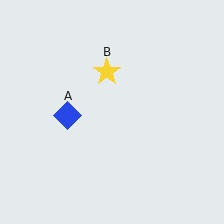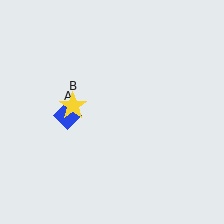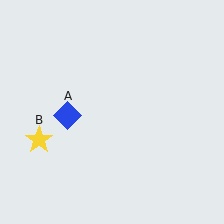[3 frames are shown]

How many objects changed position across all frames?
1 object changed position: yellow star (object B).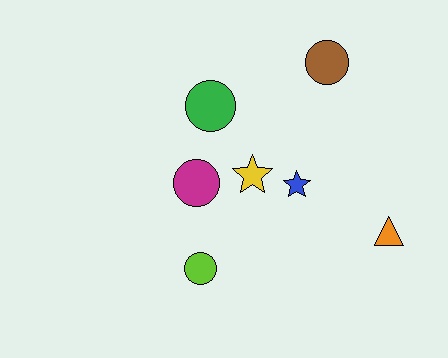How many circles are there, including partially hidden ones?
There are 4 circles.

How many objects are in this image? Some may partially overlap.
There are 7 objects.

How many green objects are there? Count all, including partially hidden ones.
There is 1 green object.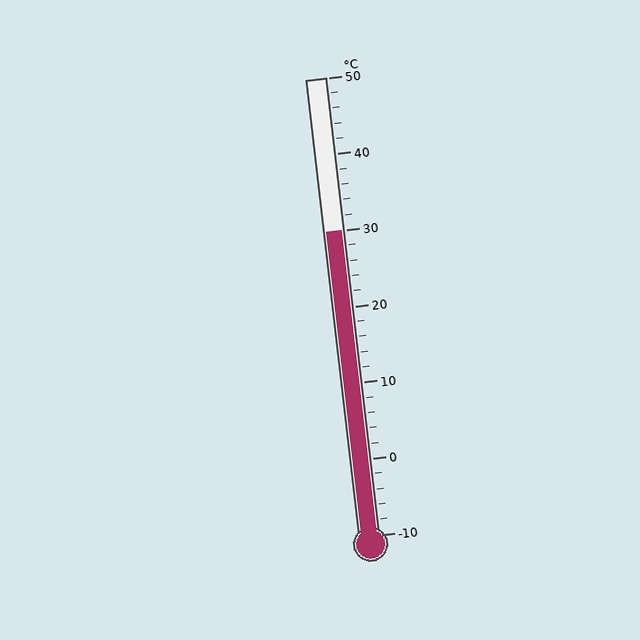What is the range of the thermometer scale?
The thermometer scale ranges from -10°C to 50°C.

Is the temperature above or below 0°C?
The temperature is above 0°C.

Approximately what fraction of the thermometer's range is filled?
The thermometer is filled to approximately 65% of its range.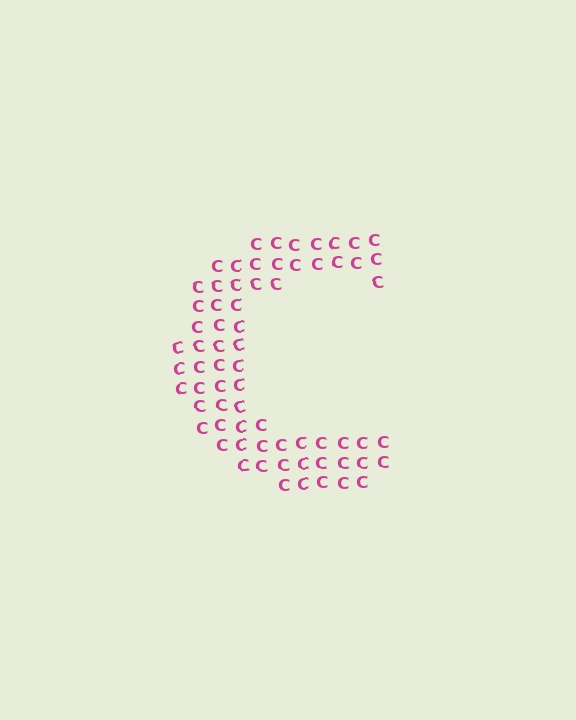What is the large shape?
The large shape is the letter C.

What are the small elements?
The small elements are letter C's.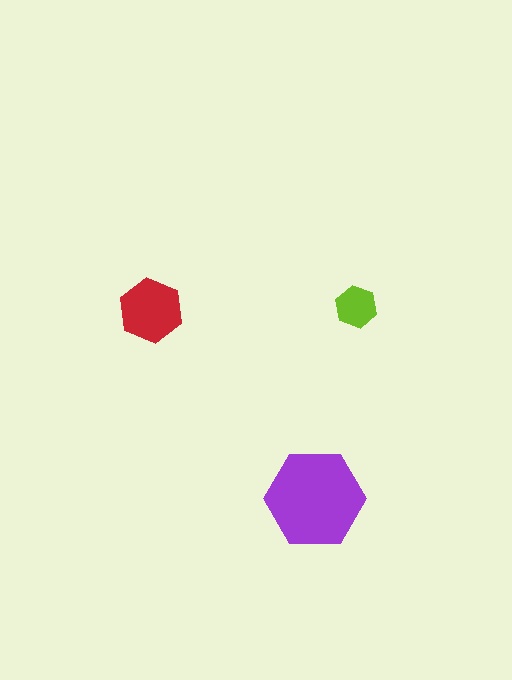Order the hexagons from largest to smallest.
the purple one, the red one, the lime one.